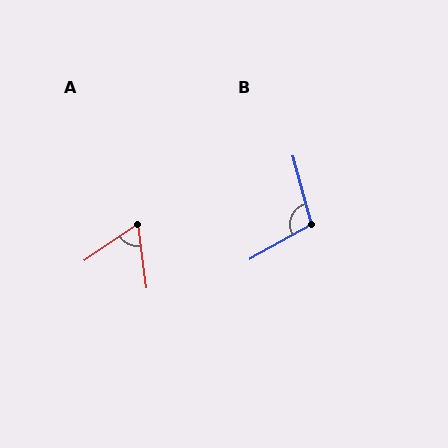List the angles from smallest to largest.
A (63°), B (104°).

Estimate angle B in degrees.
Approximately 104 degrees.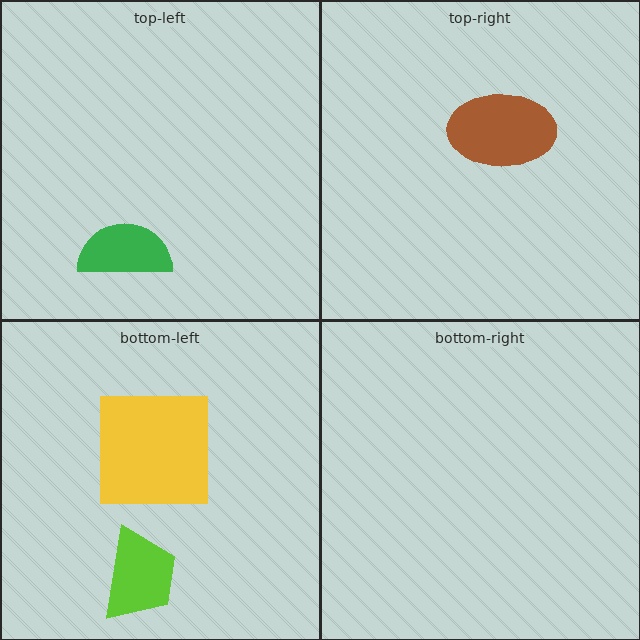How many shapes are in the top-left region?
1.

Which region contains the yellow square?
The bottom-left region.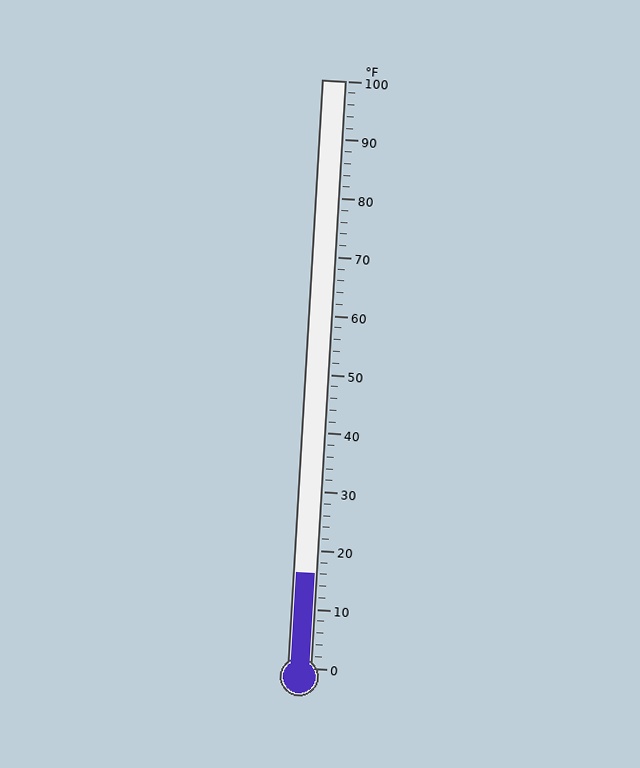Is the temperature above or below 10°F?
The temperature is above 10°F.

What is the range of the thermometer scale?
The thermometer scale ranges from 0°F to 100°F.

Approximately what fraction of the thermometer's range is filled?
The thermometer is filled to approximately 15% of its range.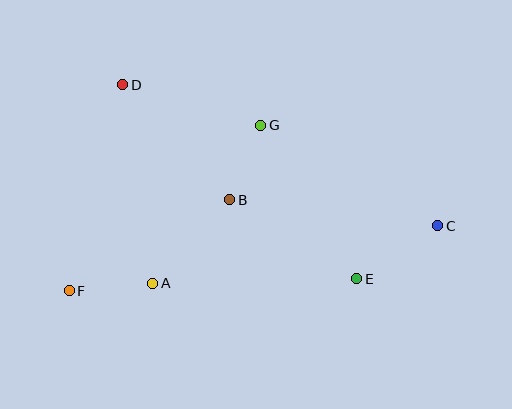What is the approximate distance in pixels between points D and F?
The distance between D and F is approximately 213 pixels.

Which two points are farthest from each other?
Points C and F are farthest from each other.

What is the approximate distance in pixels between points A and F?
The distance between A and F is approximately 84 pixels.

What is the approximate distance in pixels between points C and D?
The distance between C and D is approximately 345 pixels.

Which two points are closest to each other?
Points B and G are closest to each other.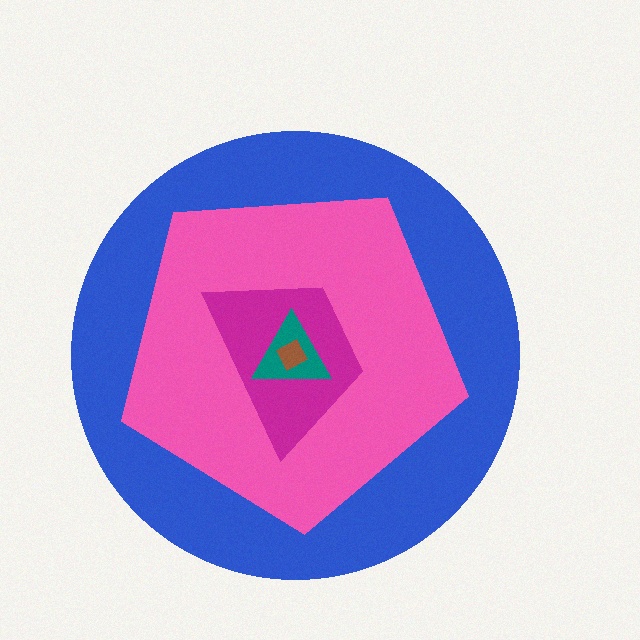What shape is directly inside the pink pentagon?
The magenta trapezoid.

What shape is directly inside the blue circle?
The pink pentagon.